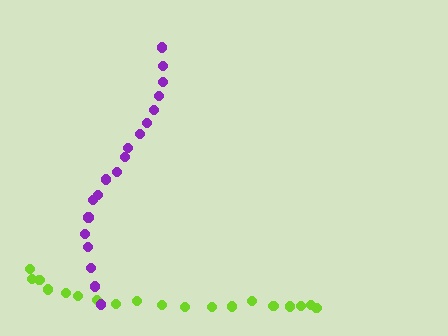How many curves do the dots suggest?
There are 2 distinct paths.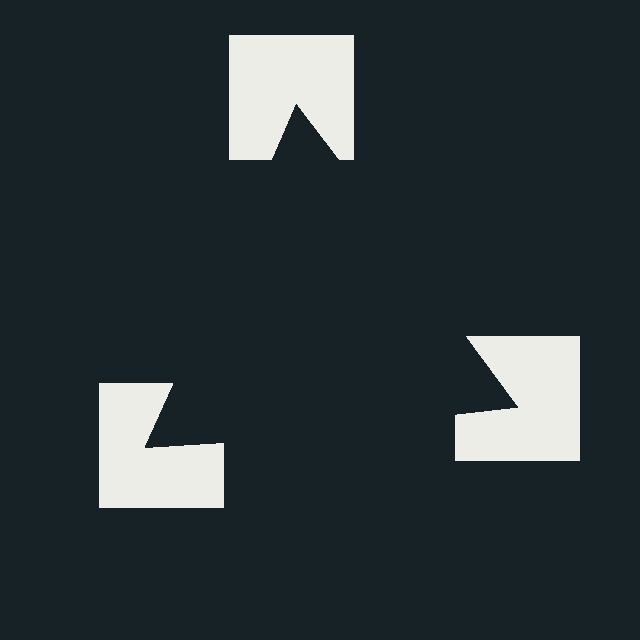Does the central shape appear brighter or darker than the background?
It typically appears slightly darker than the background, even though no actual brightness change is drawn.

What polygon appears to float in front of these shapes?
An illusory triangle — its edges are inferred from the aligned wedge cuts in the notched squares, not physically drawn.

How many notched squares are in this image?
There are 3 — one at each vertex of the illusory triangle.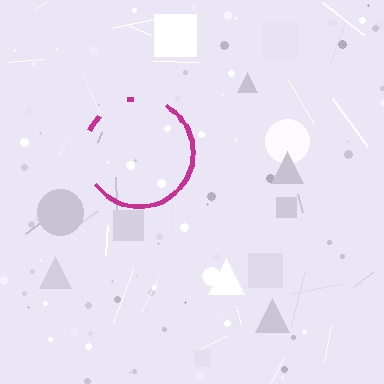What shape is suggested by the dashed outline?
The dashed outline suggests a circle.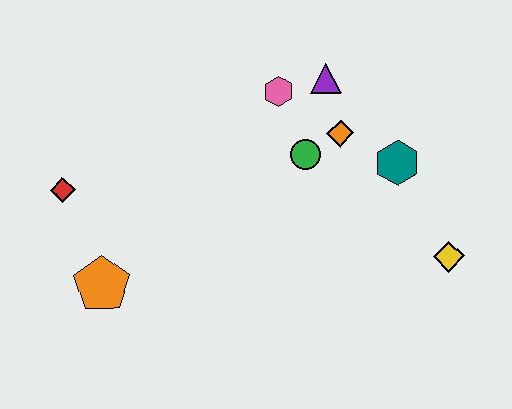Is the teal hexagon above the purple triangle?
No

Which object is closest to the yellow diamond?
The teal hexagon is closest to the yellow diamond.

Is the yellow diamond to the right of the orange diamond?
Yes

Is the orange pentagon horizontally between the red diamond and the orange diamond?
Yes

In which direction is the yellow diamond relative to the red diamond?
The yellow diamond is to the right of the red diamond.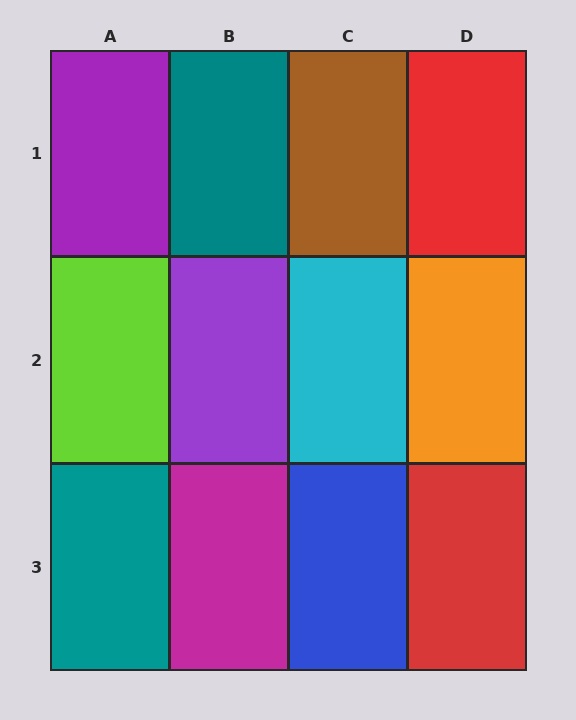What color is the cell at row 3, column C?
Blue.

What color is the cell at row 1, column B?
Teal.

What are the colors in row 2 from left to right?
Lime, purple, cyan, orange.